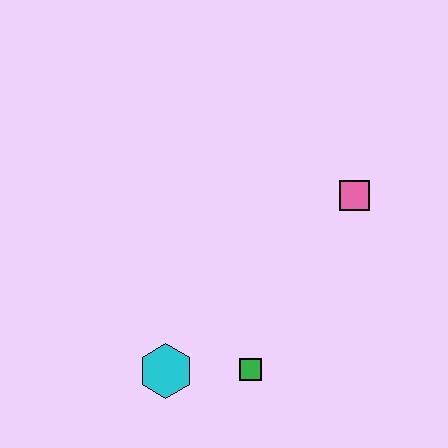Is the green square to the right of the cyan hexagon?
Yes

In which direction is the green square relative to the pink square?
The green square is below the pink square.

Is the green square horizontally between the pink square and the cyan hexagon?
Yes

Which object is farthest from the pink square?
The cyan hexagon is farthest from the pink square.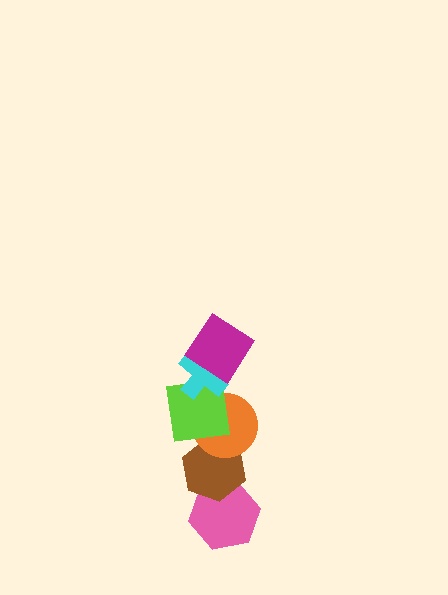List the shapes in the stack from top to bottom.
From top to bottom: the magenta diamond, the cyan cross, the lime square, the orange circle, the brown hexagon, the pink hexagon.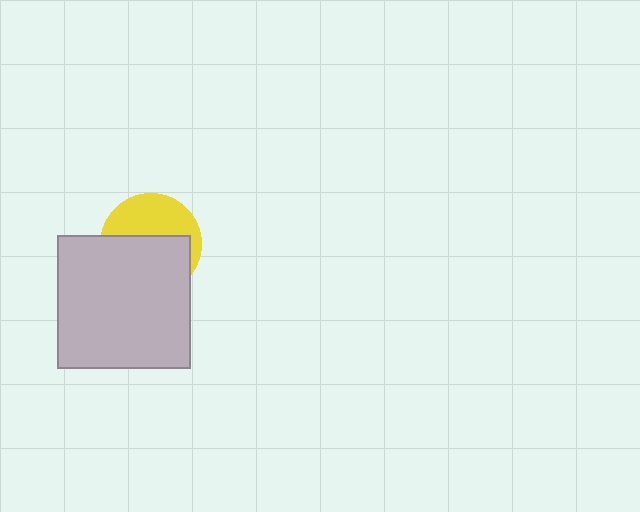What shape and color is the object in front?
The object in front is a light gray square.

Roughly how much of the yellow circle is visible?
A small part of it is visible (roughly 43%).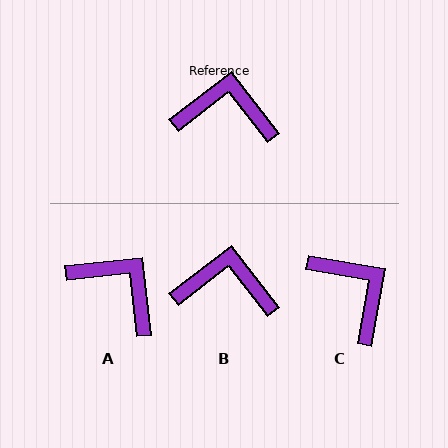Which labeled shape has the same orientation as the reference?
B.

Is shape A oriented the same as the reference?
No, it is off by about 31 degrees.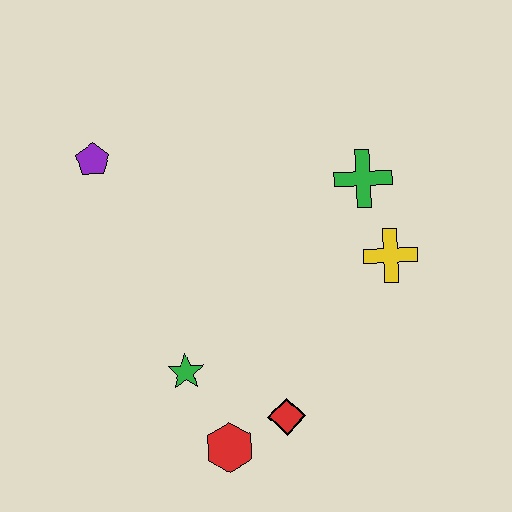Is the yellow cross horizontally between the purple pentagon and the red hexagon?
No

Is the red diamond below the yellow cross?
Yes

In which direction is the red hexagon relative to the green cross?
The red hexagon is below the green cross.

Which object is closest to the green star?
The red hexagon is closest to the green star.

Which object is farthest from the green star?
The green cross is farthest from the green star.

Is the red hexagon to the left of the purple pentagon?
No